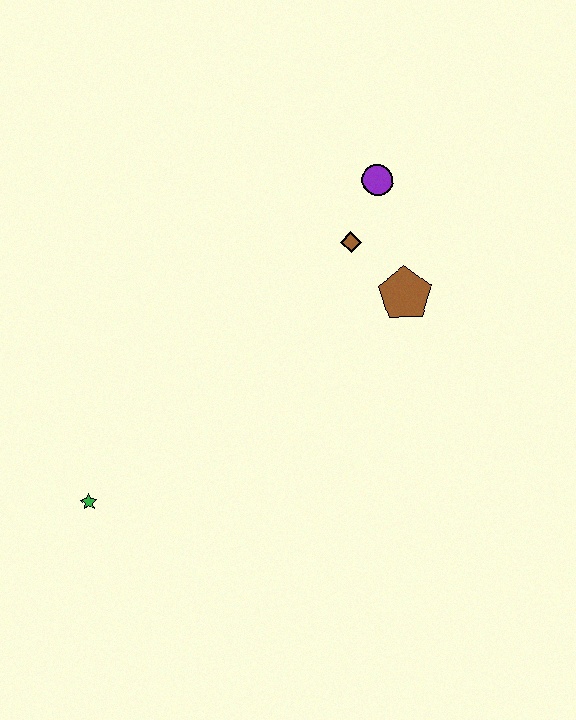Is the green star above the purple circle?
No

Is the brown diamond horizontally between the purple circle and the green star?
Yes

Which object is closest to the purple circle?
The brown diamond is closest to the purple circle.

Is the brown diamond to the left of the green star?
No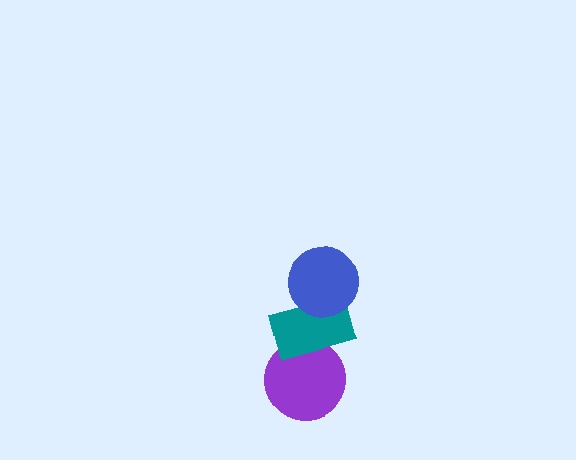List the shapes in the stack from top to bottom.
From top to bottom: the blue circle, the teal rectangle, the purple circle.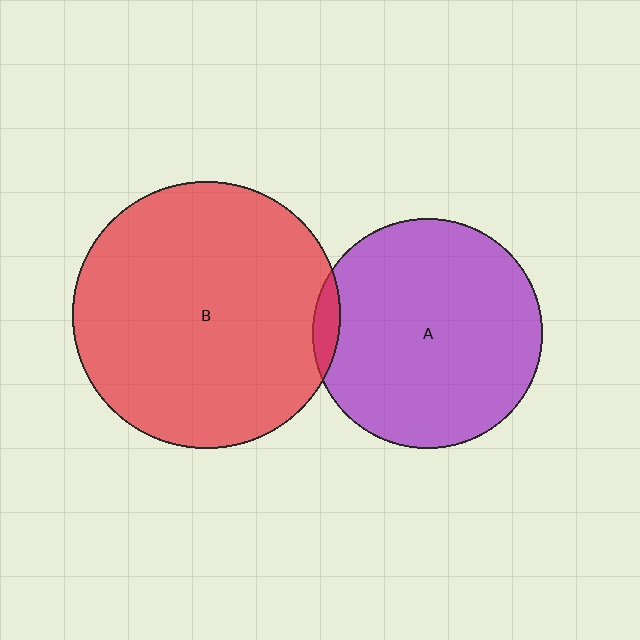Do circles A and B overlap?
Yes.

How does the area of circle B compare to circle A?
Approximately 1.3 times.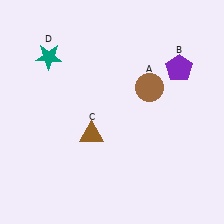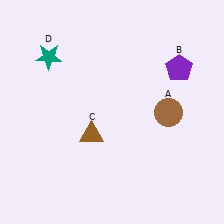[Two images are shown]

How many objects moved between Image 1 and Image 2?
1 object moved between the two images.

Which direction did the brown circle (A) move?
The brown circle (A) moved down.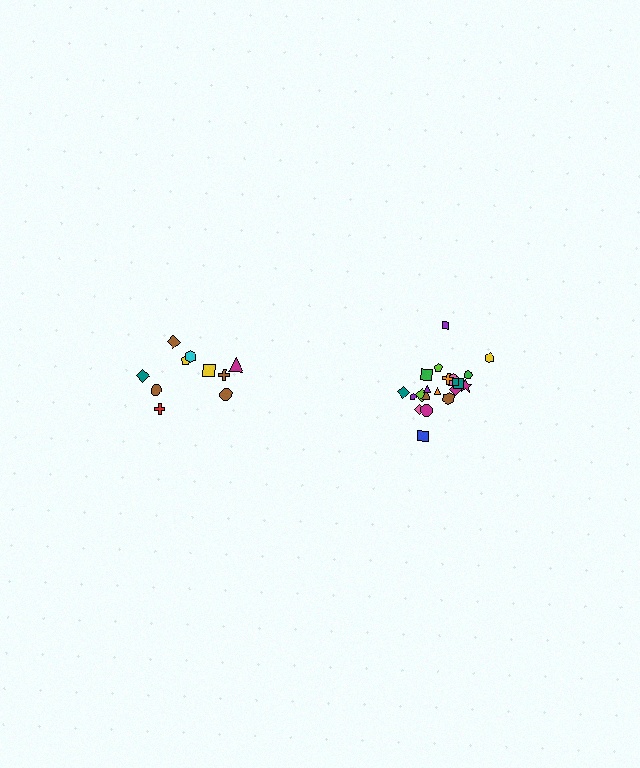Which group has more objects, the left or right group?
The right group.